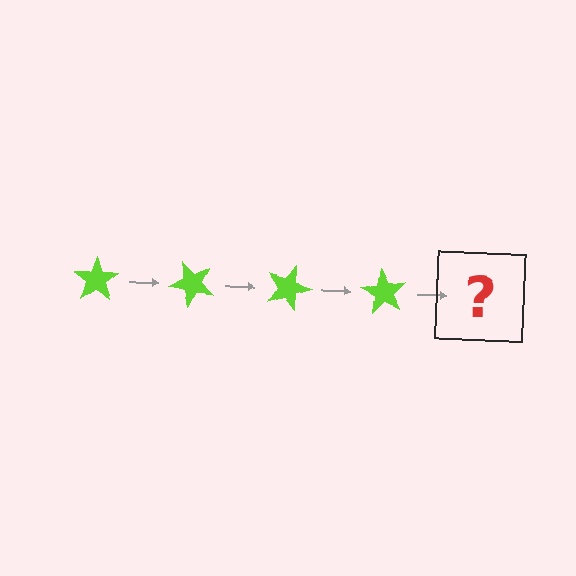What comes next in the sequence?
The next element should be a lime star rotated 180 degrees.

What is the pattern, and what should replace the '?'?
The pattern is that the star rotates 45 degrees each step. The '?' should be a lime star rotated 180 degrees.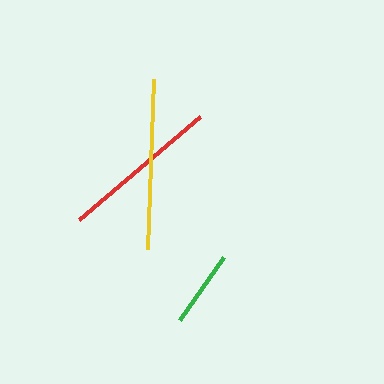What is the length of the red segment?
The red segment is approximately 158 pixels long.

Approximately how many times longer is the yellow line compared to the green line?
The yellow line is approximately 2.2 times the length of the green line.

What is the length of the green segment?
The green segment is approximately 77 pixels long.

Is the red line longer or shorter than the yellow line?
The yellow line is longer than the red line.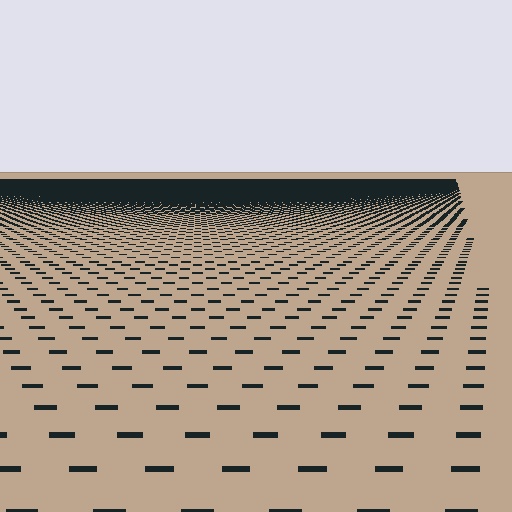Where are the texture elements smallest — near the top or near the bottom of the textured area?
Near the top.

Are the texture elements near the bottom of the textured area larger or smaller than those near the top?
Larger. Near the bottom, elements are closer to the viewer and appear at a bigger on-screen size.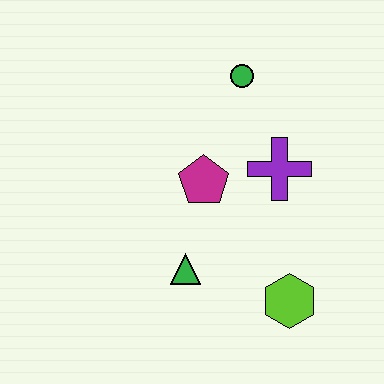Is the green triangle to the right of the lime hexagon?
No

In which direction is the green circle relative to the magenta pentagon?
The green circle is above the magenta pentagon.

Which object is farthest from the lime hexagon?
The green circle is farthest from the lime hexagon.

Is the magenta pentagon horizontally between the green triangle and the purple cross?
Yes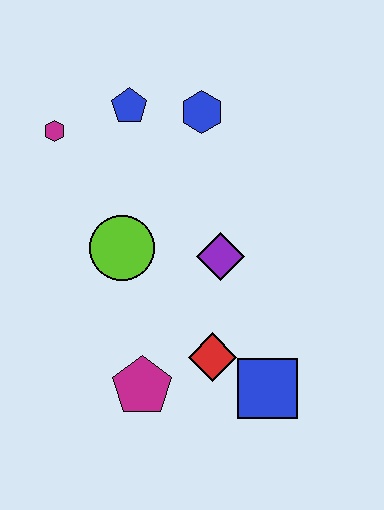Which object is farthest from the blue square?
The magenta hexagon is farthest from the blue square.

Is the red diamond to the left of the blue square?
Yes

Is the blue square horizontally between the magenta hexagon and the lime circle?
No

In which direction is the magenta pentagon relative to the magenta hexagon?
The magenta pentagon is below the magenta hexagon.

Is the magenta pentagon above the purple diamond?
No